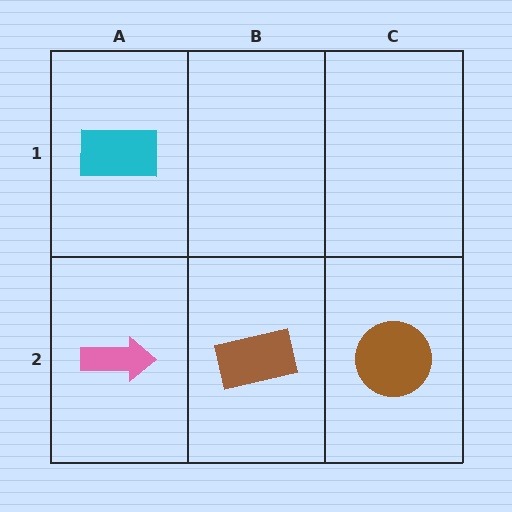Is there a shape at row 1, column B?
No, that cell is empty.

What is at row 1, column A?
A cyan rectangle.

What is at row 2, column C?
A brown circle.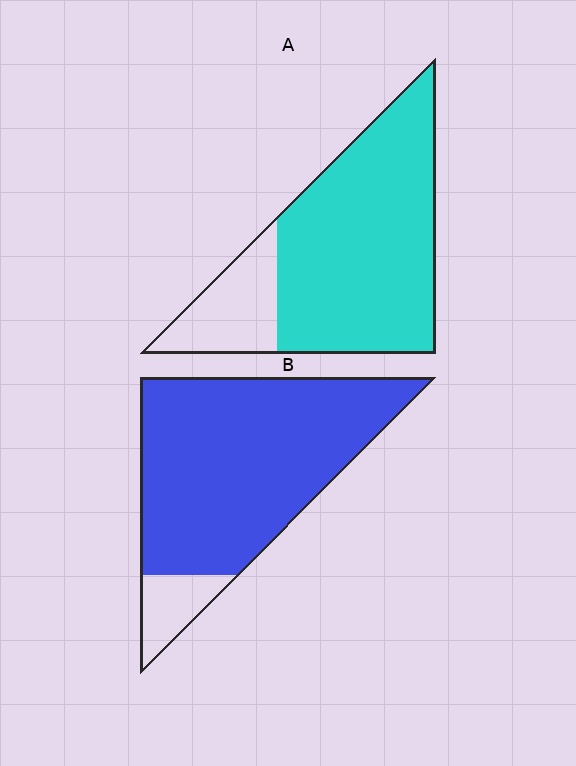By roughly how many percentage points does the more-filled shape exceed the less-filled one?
By roughly 10 percentage points (B over A).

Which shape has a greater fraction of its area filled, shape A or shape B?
Shape B.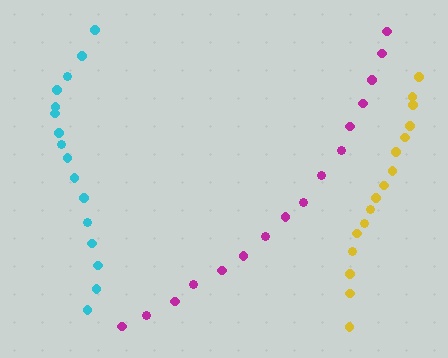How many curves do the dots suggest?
There are 3 distinct paths.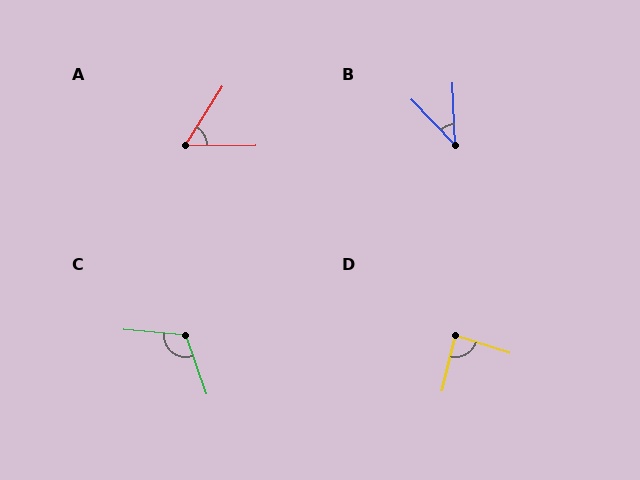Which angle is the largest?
C, at approximately 115 degrees.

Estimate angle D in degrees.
Approximately 85 degrees.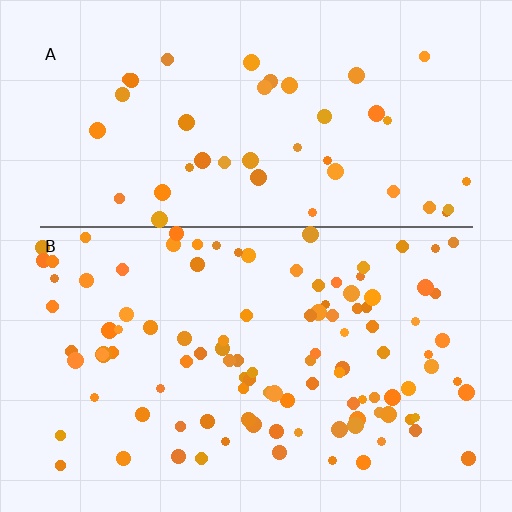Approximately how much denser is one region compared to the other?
Approximately 2.5× — region B over region A.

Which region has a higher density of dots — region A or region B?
B (the bottom).